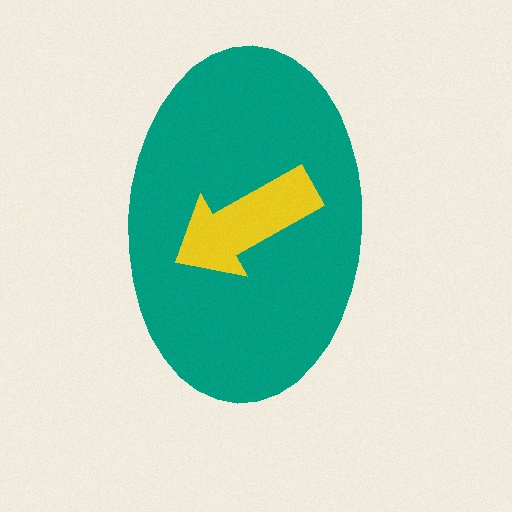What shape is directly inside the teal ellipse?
The yellow arrow.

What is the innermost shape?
The yellow arrow.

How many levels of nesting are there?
2.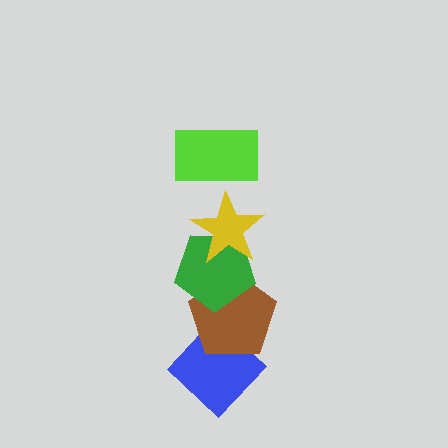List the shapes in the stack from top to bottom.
From top to bottom: the lime rectangle, the yellow star, the green pentagon, the brown pentagon, the blue diamond.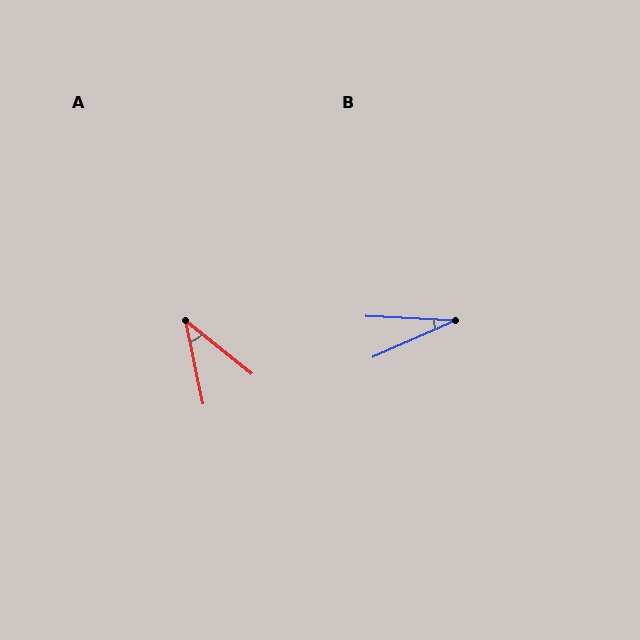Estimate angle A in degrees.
Approximately 40 degrees.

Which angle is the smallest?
B, at approximately 27 degrees.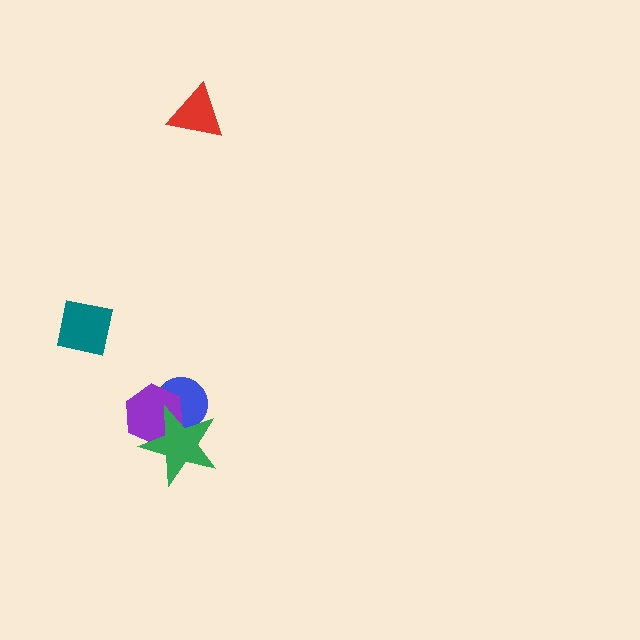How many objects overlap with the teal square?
0 objects overlap with the teal square.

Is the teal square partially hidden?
No, no other shape covers it.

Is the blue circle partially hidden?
Yes, it is partially covered by another shape.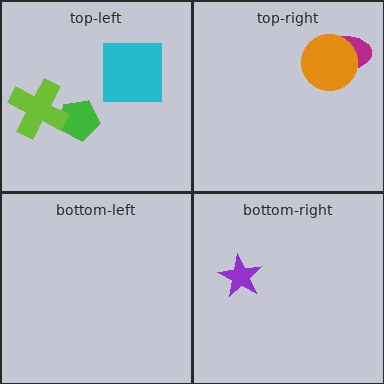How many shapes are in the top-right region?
2.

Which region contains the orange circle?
The top-right region.